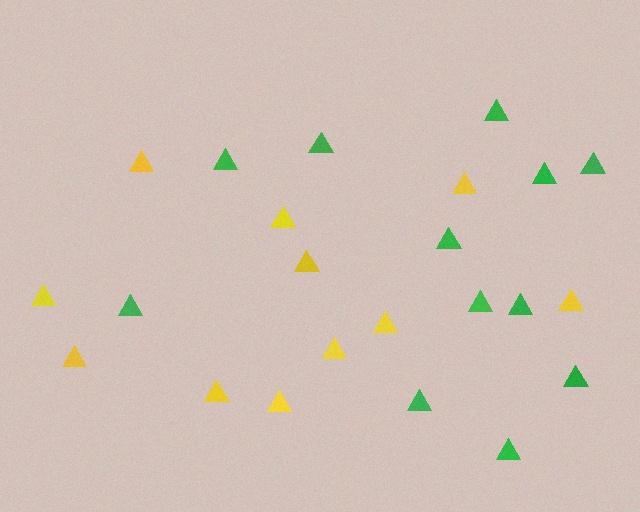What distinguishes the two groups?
There are 2 groups: one group of green triangles (12) and one group of yellow triangles (11).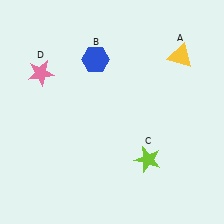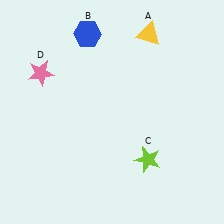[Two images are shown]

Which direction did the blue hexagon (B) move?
The blue hexagon (B) moved up.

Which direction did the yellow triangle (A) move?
The yellow triangle (A) moved left.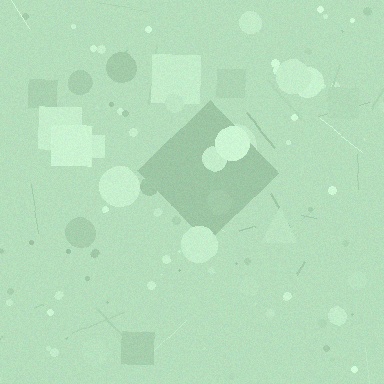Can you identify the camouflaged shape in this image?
The camouflaged shape is a diamond.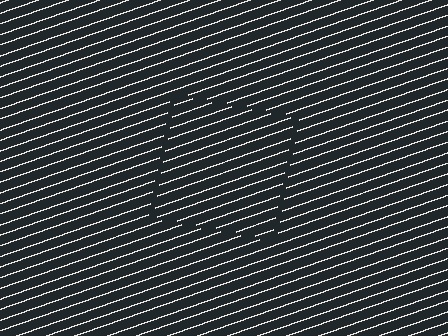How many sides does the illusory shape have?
4 sides — the line-ends trace a square.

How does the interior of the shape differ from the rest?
The interior of the shape contains the same grating, shifted by half a period — the contour is defined by the phase discontinuity where line-ends from the inner and outer gratings abut.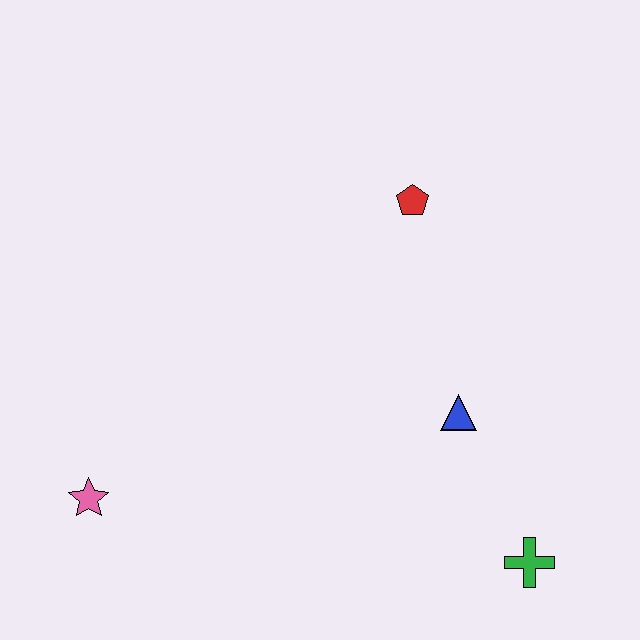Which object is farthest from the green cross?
The pink star is farthest from the green cross.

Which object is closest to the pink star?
The blue triangle is closest to the pink star.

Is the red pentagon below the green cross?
No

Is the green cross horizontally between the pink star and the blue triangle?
No